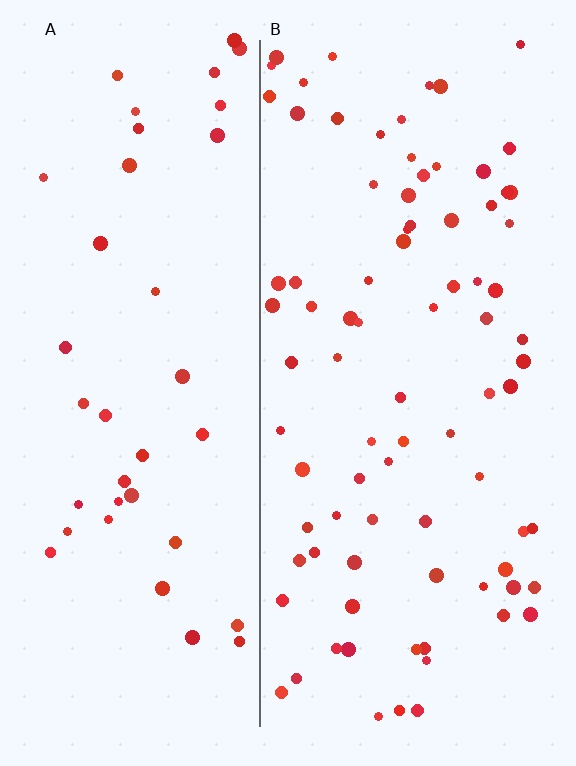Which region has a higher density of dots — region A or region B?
B (the right).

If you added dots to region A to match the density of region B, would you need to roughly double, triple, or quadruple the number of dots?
Approximately double.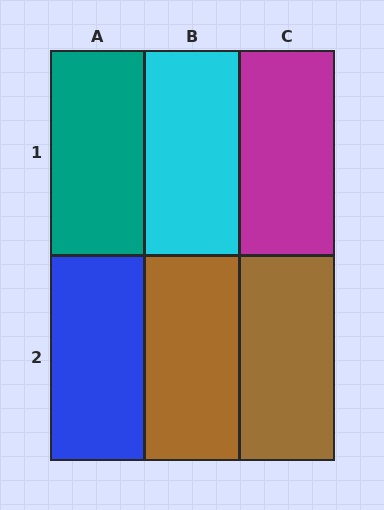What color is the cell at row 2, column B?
Brown.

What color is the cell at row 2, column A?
Blue.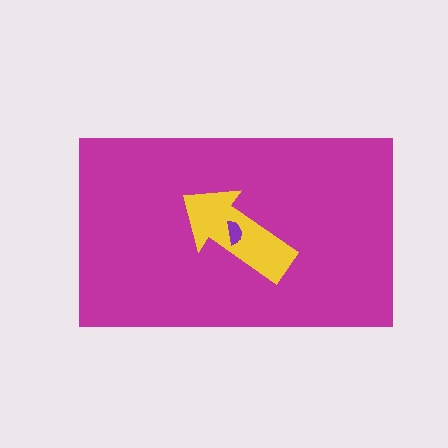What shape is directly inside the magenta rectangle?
The yellow arrow.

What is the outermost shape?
The magenta rectangle.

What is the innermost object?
The purple semicircle.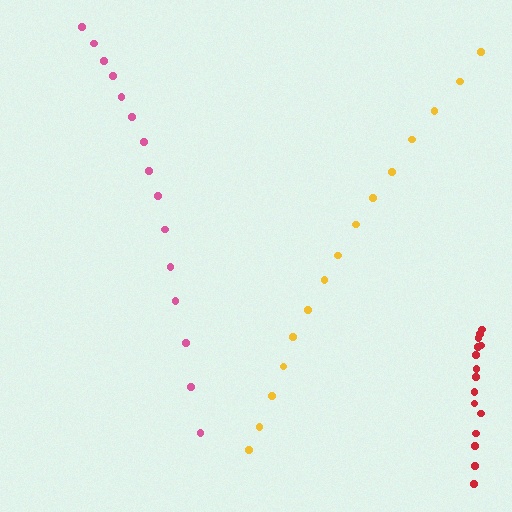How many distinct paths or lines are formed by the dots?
There are 3 distinct paths.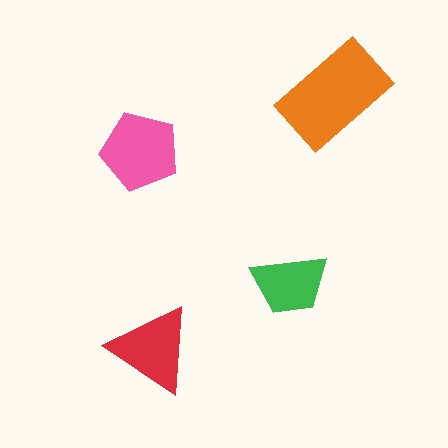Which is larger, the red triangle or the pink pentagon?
The pink pentagon.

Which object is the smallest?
The green trapezoid.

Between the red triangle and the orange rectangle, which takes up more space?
The orange rectangle.